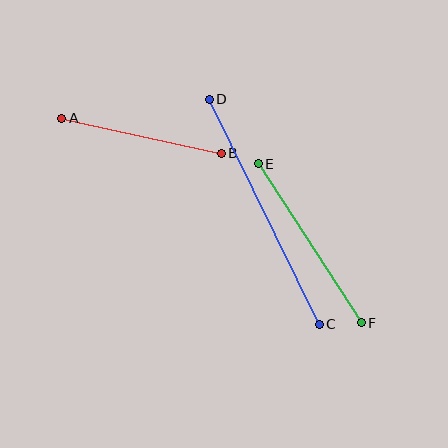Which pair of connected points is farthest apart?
Points C and D are farthest apart.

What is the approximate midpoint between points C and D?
The midpoint is at approximately (264, 212) pixels.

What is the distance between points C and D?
The distance is approximately 250 pixels.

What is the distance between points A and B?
The distance is approximately 163 pixels.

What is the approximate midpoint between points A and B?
The midpoint is at approximately (142, 136) pixels.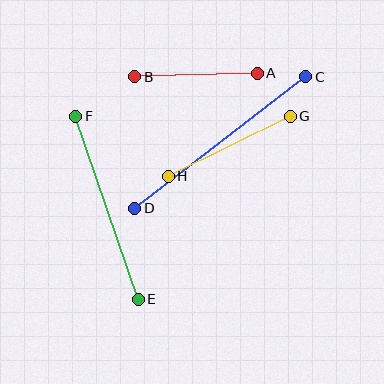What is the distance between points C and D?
The distance is approximately 216 pixels.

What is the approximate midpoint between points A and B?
The midpoint is at approximately (196, 75) pixels.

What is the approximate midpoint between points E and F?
The midpoint is at approximately (107, 208) pixels.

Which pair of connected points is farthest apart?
Points C and D are farthest apart.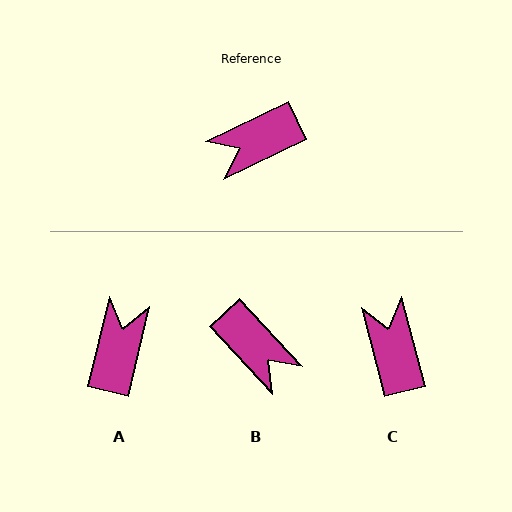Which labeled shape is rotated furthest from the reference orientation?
A, about 129 degrees away.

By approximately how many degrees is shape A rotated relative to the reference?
Approximately 129 degrees clockwise.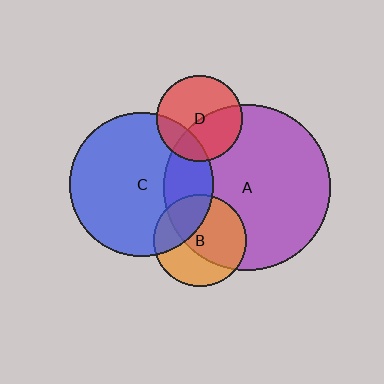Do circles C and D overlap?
Yes.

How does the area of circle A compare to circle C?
Approximately 1.3 times.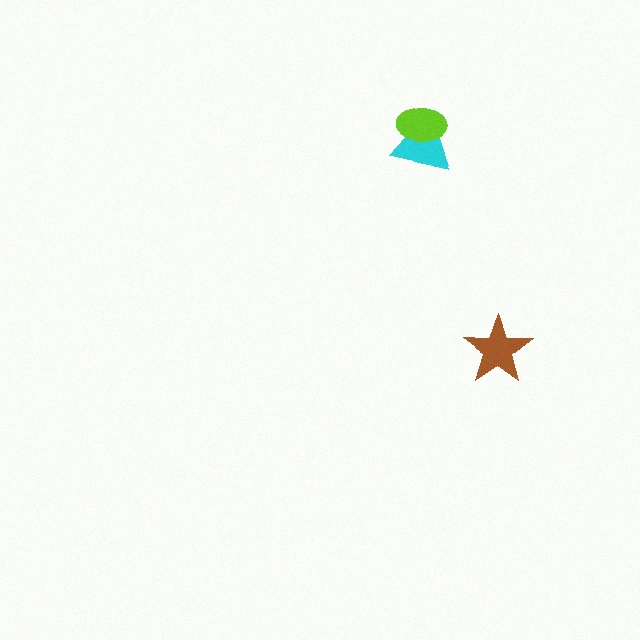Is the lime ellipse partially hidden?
No, no other shape covers it.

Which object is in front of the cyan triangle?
The lime ellipse is in front of the cyan triangle.